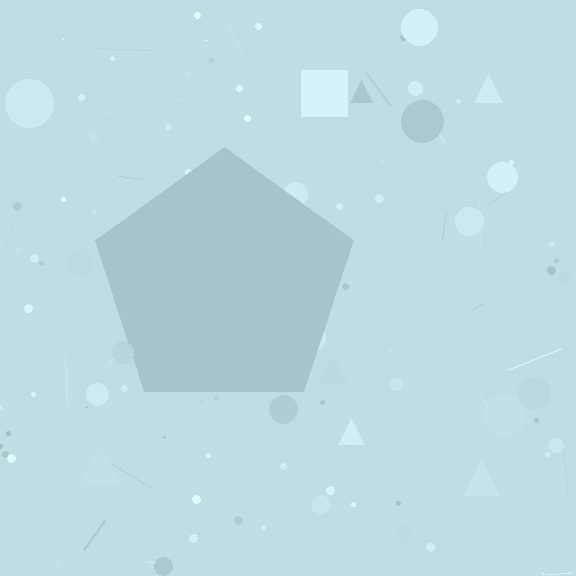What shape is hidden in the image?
A pentagon is hidden in the image.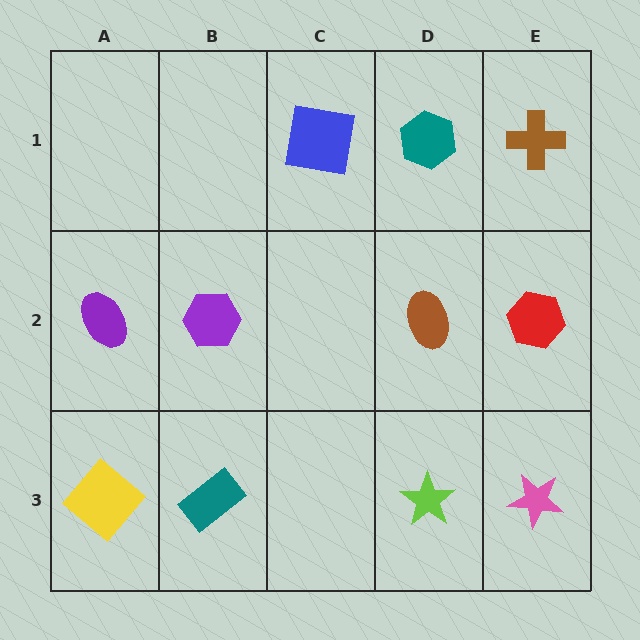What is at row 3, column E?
A pink star.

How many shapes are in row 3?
4 shapes.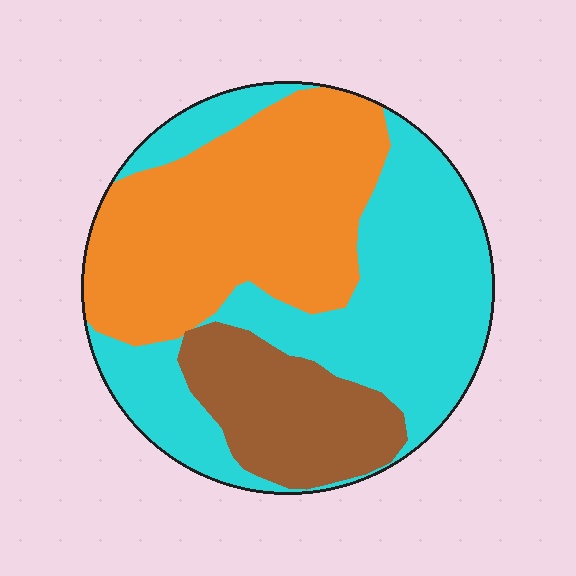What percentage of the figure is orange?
Orange takes up about two fifths (2/5) of the figure.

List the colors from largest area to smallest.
From largest to smallest: cyan, orange, brown.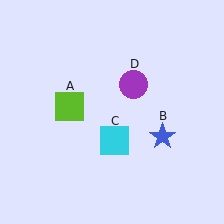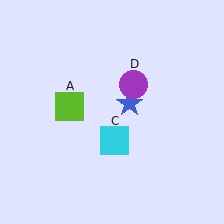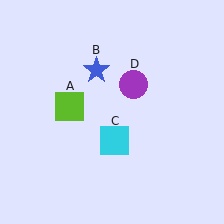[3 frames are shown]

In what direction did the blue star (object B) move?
The blue star (object B) moved up and to the left.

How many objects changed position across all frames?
1 object changed position: blue star (object B).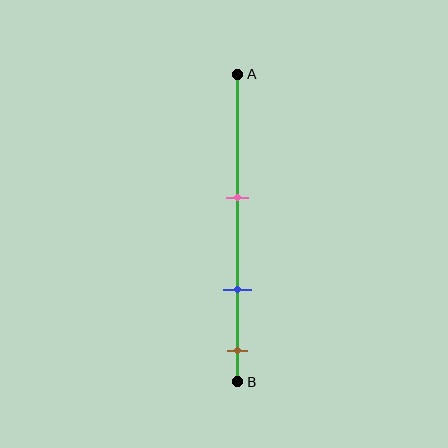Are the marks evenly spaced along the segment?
Yes, the marks are approximately evenly spaced.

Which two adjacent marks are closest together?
The blue and brown marks are the closest adjacent pair.